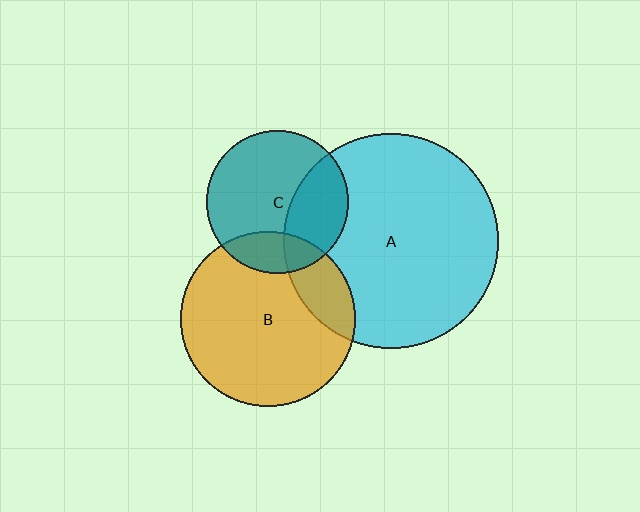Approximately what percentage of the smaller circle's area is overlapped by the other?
Approximately 20%.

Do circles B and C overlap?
Yes.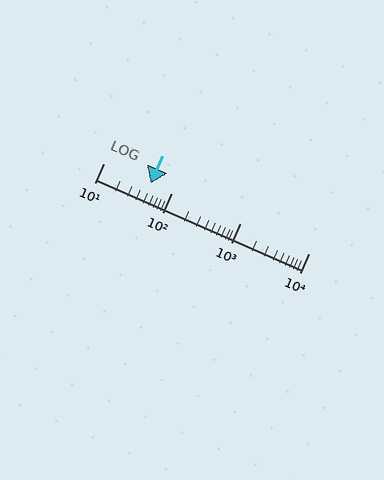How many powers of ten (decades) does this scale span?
The scale spans 3 decades, from 10 to 10000.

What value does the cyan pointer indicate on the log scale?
The pointer indicates approximately 49.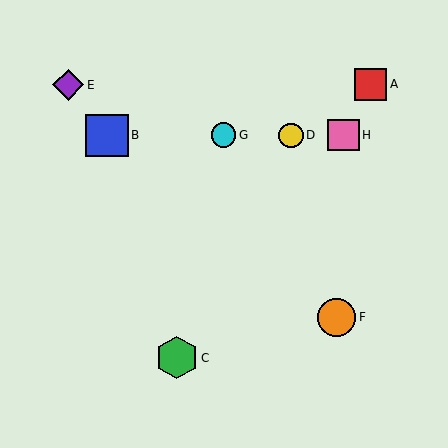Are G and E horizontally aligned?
No, G is at y≈135 and E is at y≈85.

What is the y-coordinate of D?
Object D is at y≈135.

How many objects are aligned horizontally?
4 objects (B, D, G, H) are aligned horizontally.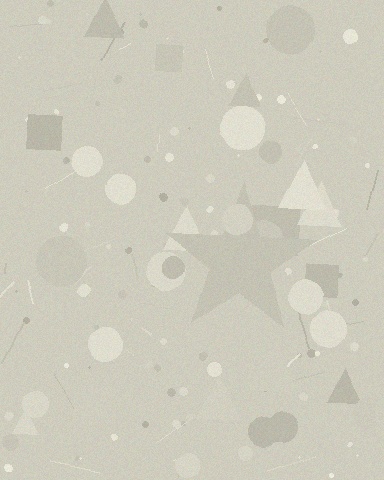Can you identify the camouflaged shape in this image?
The camouflaged shape is a star.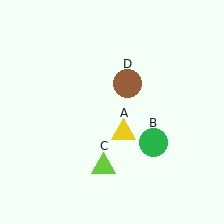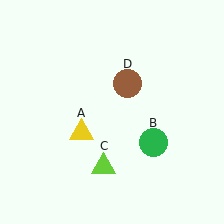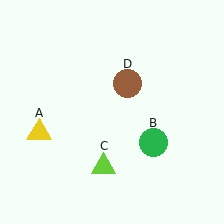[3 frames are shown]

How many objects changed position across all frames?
1 object changed position: yellow triangle (object A).